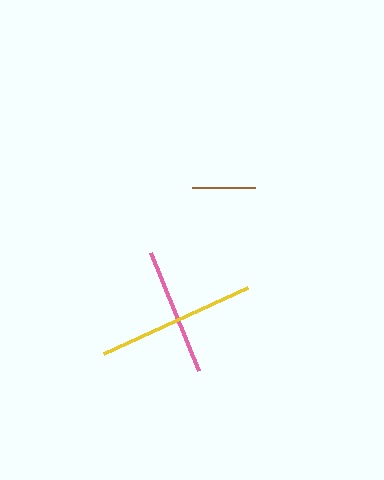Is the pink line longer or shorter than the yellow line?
The yellow line is longer than the pink line.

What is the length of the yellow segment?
The yellow segment is approximately 159 pixels long.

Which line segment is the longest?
The yellow line is the longest at approximately 159 pixels.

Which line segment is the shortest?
The brown line is the shortest at approximately 63 pixels.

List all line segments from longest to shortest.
From longest to shortest: yellow, pink, brown.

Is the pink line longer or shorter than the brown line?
The pink line is longer than the brown line.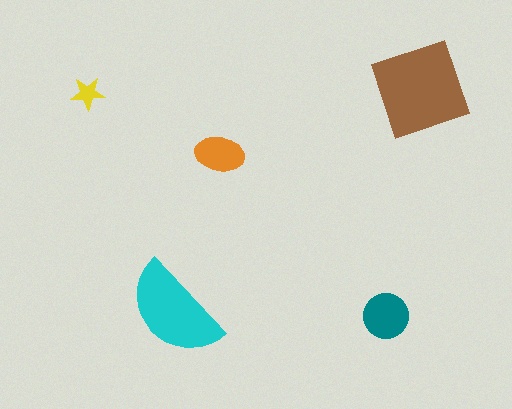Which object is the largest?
The brown square.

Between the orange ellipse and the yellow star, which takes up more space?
The orange ellipse.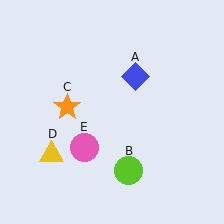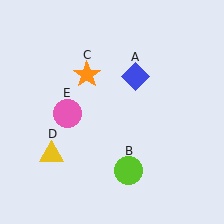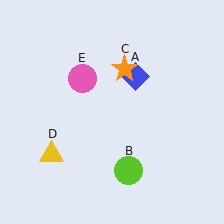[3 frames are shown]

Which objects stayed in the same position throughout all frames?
Blue diamond (object A) and lime circle (object B) and yellow triangle (object D) remained stationary.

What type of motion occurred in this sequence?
The orange star (object C), pink circle (object E) rotated clockwise around the center of the scene.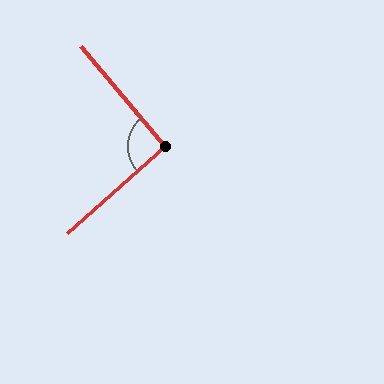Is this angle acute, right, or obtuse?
It is approximately a right angle.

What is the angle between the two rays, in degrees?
Approximately 91 degrees.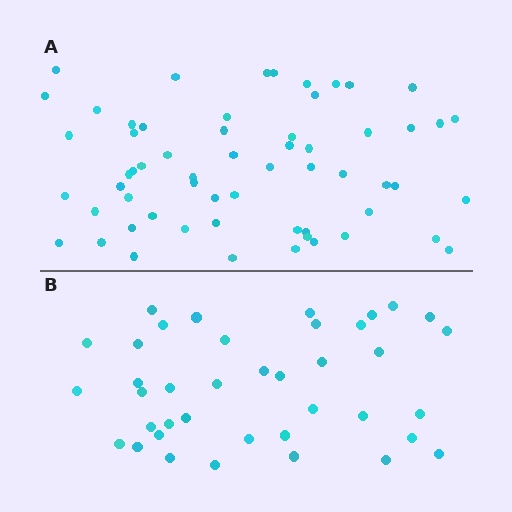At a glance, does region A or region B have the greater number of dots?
Region A (the top region) has more dots.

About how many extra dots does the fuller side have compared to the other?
Region A has approximately 20 more dots than region B.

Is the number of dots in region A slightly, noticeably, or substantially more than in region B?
Region A has substantially more. The ratio is roughly 1.5 to 1.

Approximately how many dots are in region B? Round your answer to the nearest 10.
About 40 dots. (The exact count is 39, which rounds to 40.)